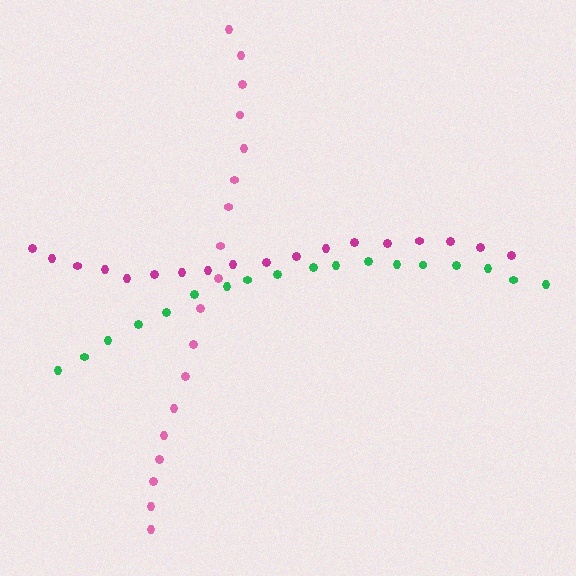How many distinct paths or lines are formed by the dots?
There are 3 distinct paths.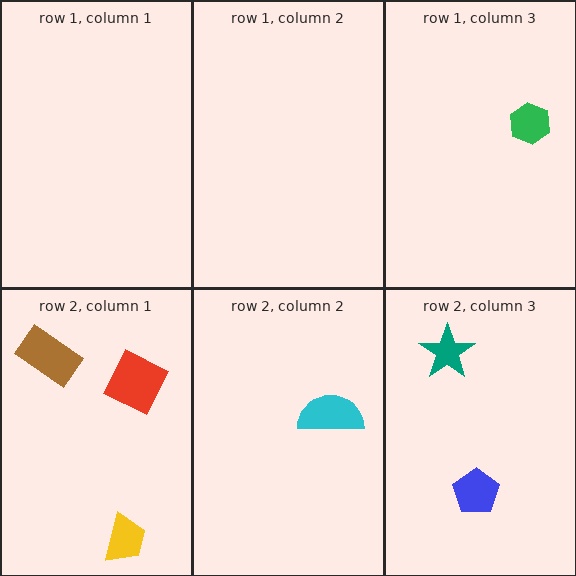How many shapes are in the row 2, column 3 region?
2.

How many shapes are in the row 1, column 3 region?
1.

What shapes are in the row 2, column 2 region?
The cyan semicircle.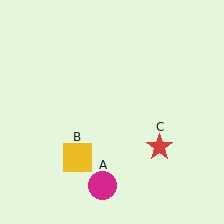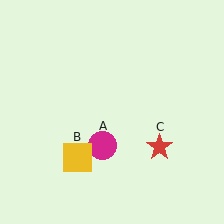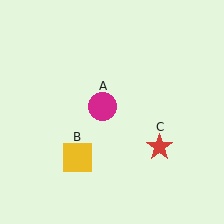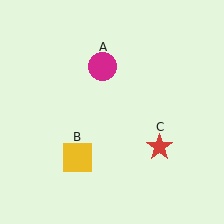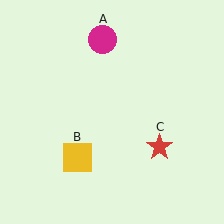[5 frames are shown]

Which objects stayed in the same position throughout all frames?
Yellow square (object B) and red star (object C) remained stationary.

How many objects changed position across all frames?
1 object changed position: magenta circle (object A).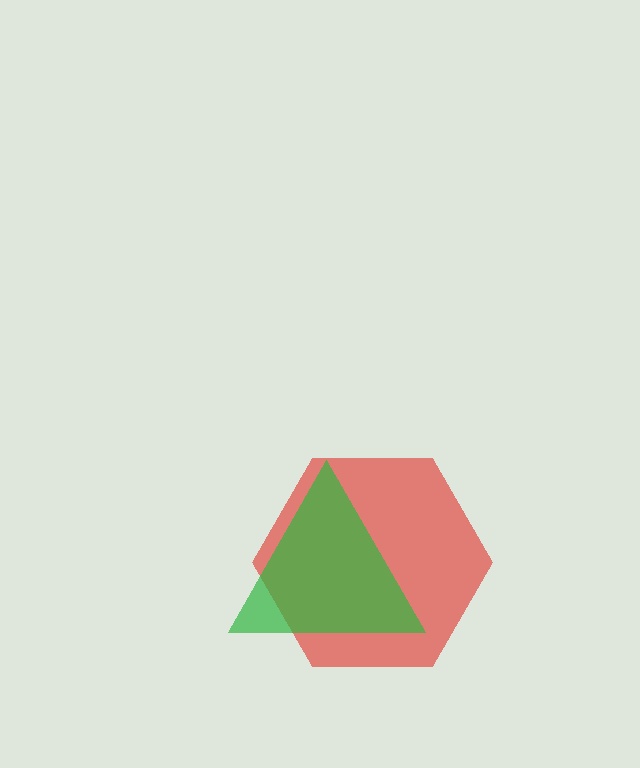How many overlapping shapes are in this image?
There are 2 overlapping shapes in the image.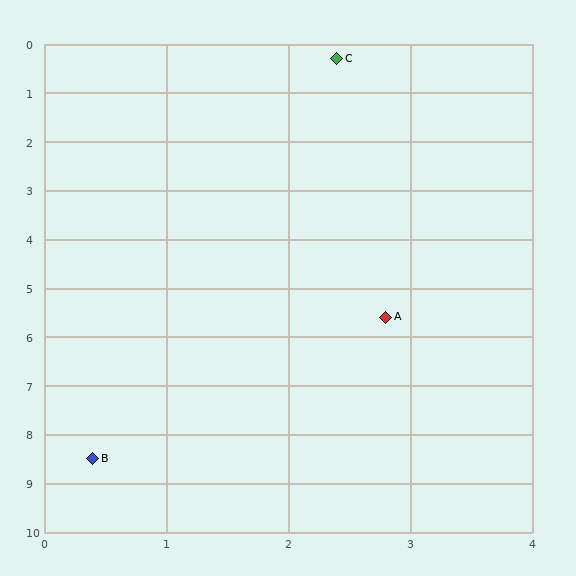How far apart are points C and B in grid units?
Points C and B are about 8.4 grid units apart.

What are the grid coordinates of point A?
Point A is at approximately (2.8, 5.6).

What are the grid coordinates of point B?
Point B is at approximately (0.4, 8.5).